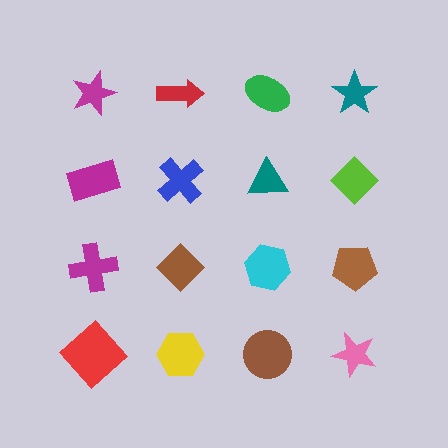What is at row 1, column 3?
A green ellipse.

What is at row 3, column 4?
A brown pentagon.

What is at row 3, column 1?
A magenta cross.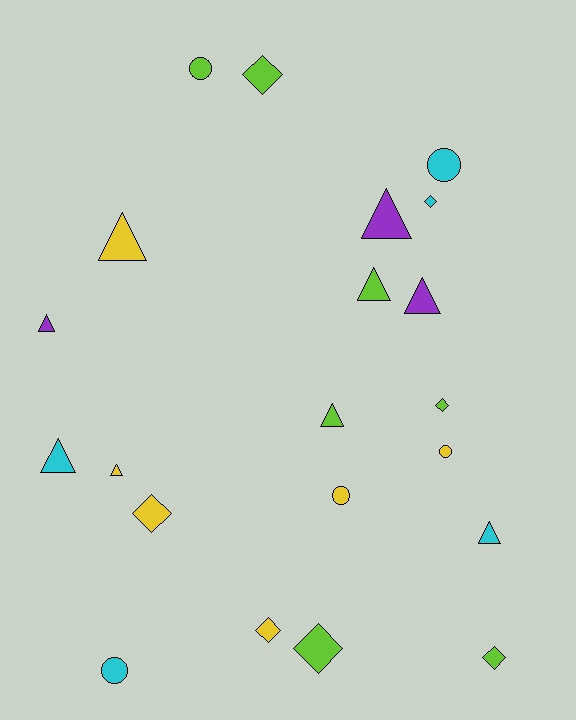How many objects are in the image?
There are 21 objects.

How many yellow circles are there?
There are 2 yellow circles.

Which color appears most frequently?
Lime, with 7 objects.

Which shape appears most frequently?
Triangle, with 9 objects.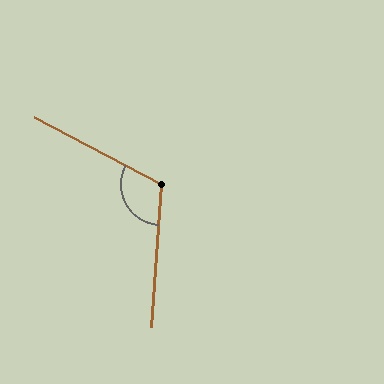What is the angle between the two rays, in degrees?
Approximately 114 degrees.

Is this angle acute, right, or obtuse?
It is obtuse.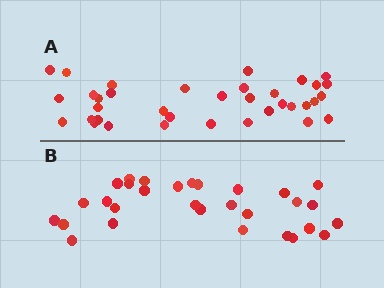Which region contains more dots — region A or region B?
Region A (the top region) has more dots.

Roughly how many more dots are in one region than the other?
Region A has about 6 more dots than region B.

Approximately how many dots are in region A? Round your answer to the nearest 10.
About 40 dots. (The exact count is 36, which rounds to 40.)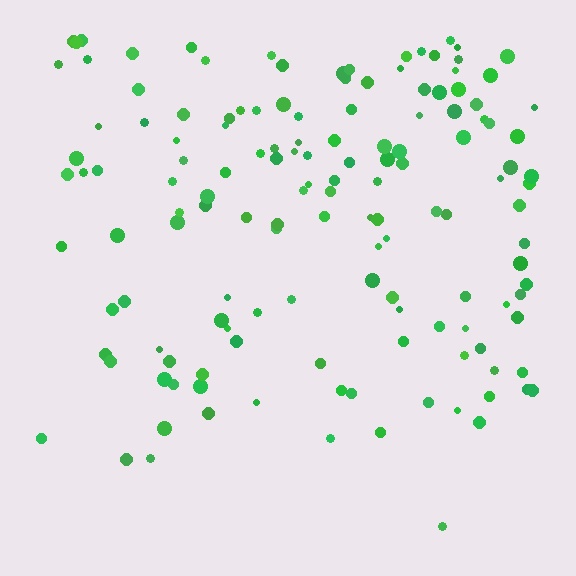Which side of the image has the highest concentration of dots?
The top.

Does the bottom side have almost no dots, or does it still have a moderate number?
Still a moderate number, just noticeably fewer than the top.